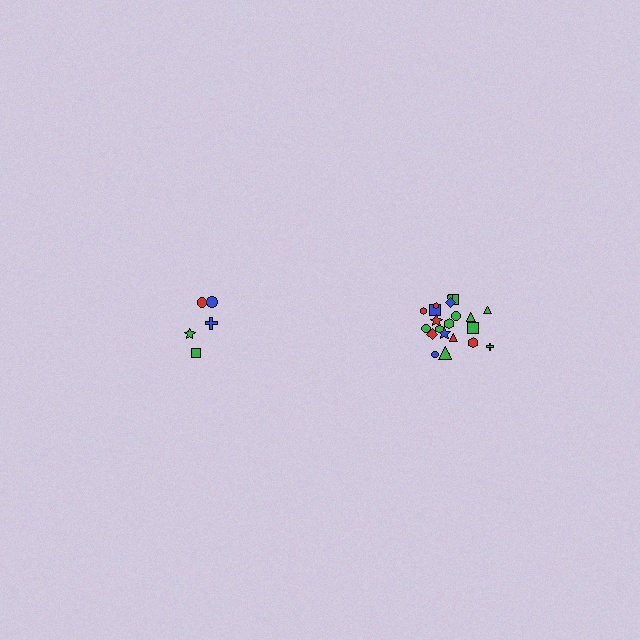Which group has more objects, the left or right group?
The right group.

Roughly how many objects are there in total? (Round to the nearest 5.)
Roughly 25 objects in total.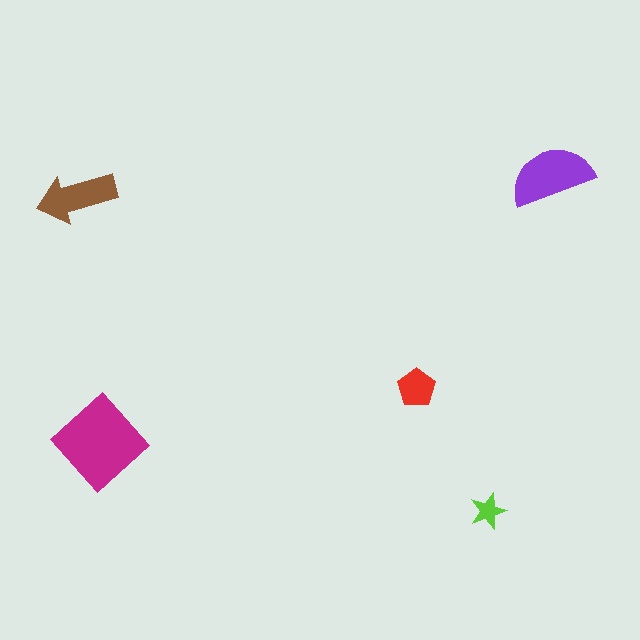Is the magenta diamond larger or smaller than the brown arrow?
Larger.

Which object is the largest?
The magenta diamond.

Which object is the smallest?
The lime star.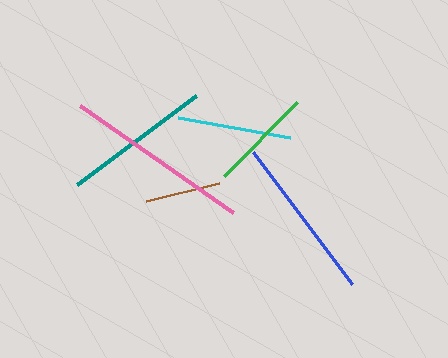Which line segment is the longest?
The pink line is the longest at approximately 187 pixels.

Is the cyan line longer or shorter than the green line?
The cyan line is longer than the green line.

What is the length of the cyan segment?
The cyan segment is approximately 114 pixels long.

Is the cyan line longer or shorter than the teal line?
The teal line is longer than the cyan line.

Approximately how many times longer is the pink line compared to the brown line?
The pink line is approximately 2.5 times the length of the brown line.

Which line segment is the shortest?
The brown line is the shortest at approximately 75 pixels.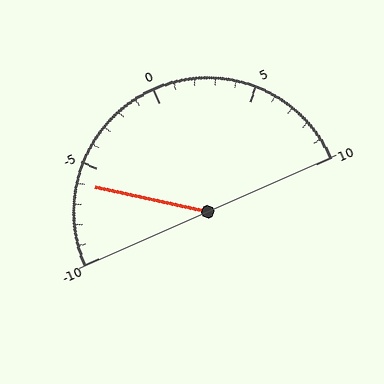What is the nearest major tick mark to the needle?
The nearest major tick mark is -5.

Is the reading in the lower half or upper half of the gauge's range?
The reading is in the lower half of the range (-10 to 10).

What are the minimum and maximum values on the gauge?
The gauge ranges from -10 to 10.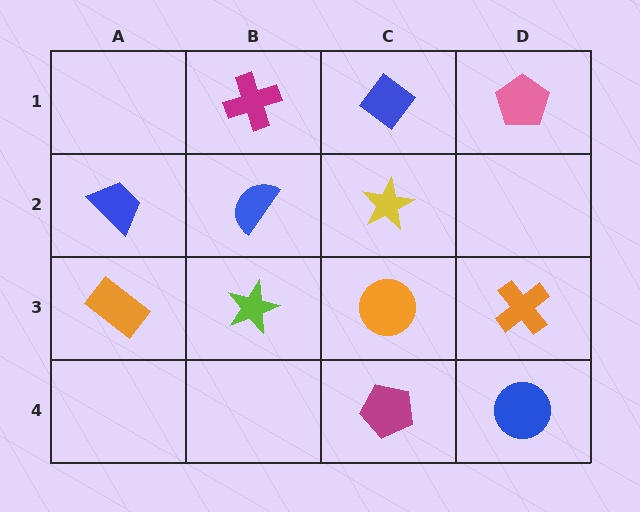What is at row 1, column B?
A magenta cross.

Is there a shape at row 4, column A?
No, that cell is empty.